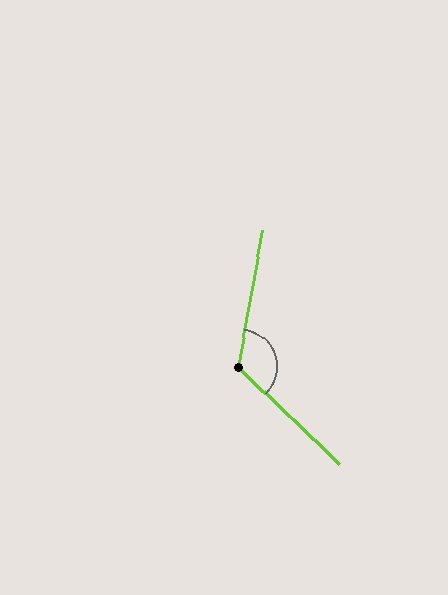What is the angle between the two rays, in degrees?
Approximately 124 degrees.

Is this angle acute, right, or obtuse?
It is obtuse.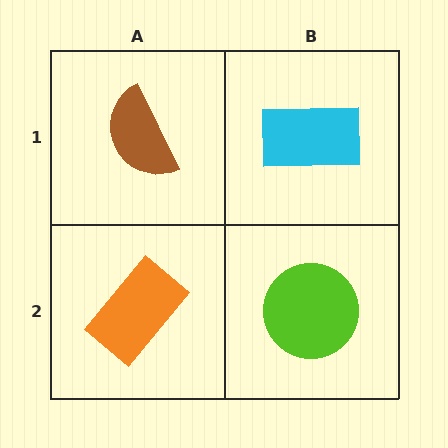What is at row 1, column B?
A cyan rectangle.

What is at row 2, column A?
An orange rectangle.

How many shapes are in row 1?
2 shapes.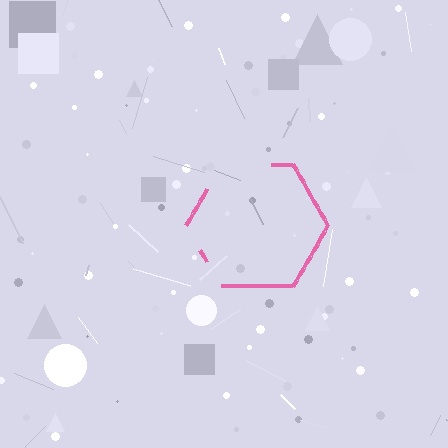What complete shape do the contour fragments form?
The contour fragments form a hexagon.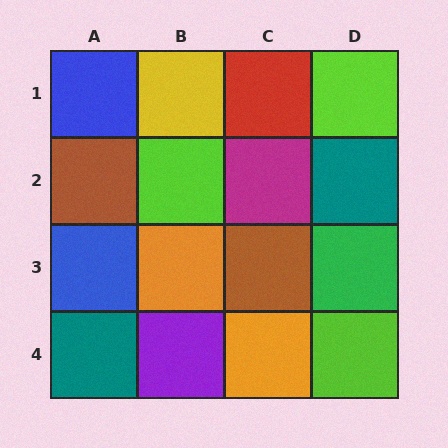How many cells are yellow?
1 cell is yellow.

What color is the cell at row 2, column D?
Teal.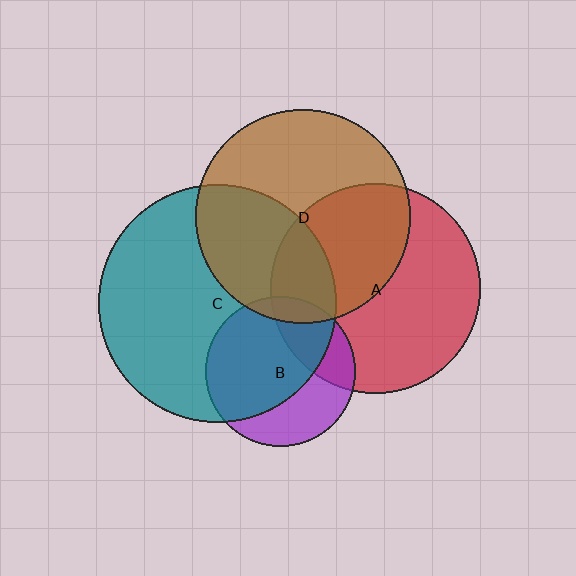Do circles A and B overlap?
Yes.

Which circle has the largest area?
Circle C (teal).